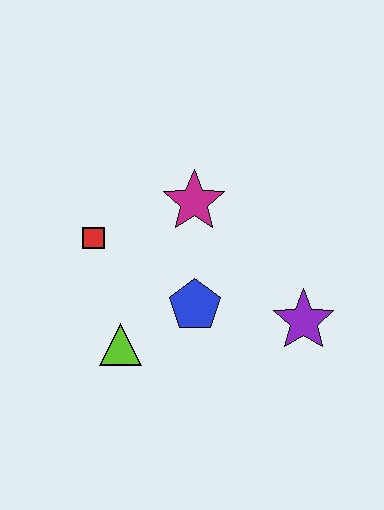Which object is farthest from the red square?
The purple star is farthest from the red square.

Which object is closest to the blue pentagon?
The lime triangle is closest to the blue pentagon.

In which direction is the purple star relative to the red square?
The purple star is to the right of the red square.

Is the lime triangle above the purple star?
No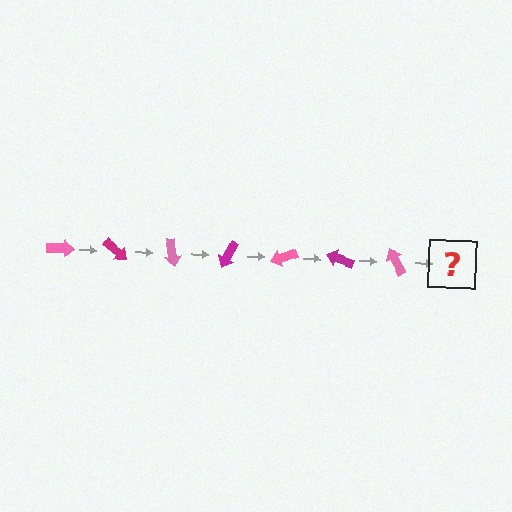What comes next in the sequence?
The next element should be a magenta arrow, rotated 280 degrees from the start.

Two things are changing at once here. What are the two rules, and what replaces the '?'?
The two rules are that it rotates 40 degrees each step and the color cycles through pink and magenta. The '?' should be a magenta arrow, rotated 280 degrees from the start.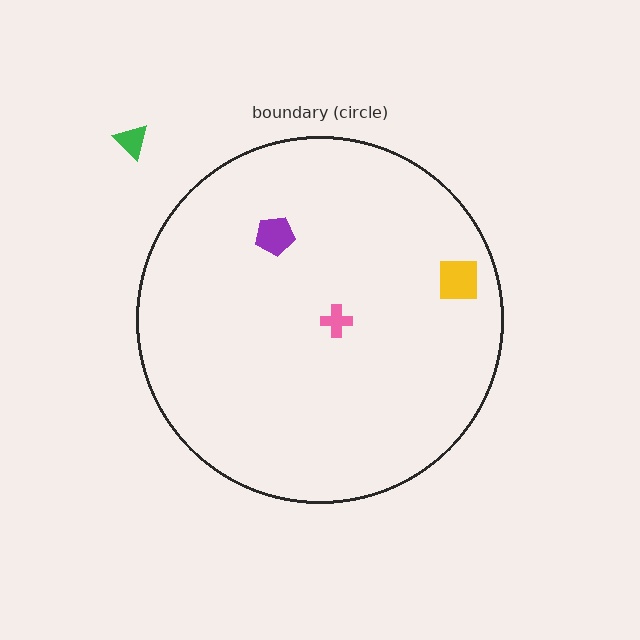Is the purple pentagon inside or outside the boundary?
Inside.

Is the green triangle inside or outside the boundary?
Outside.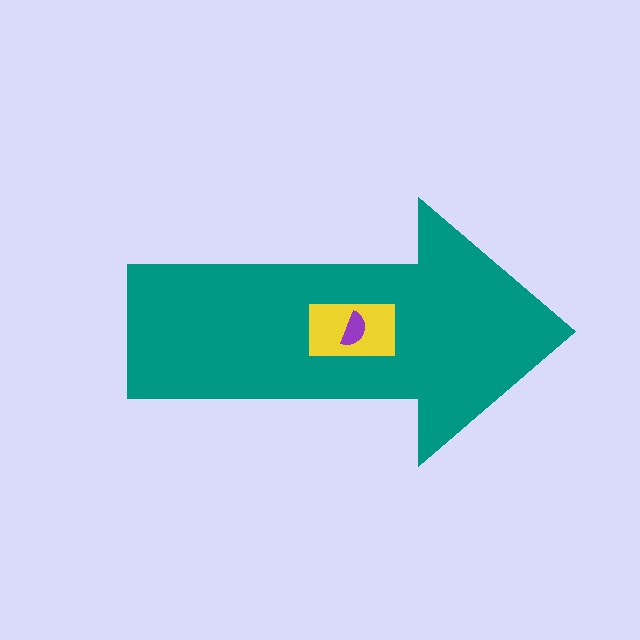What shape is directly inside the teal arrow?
The yellow rectangle.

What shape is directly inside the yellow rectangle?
The purple semicircle.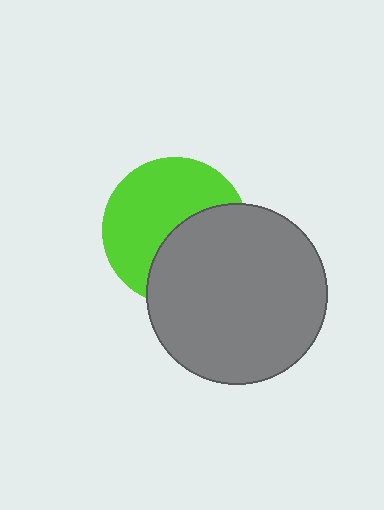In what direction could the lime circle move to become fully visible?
The lime circle could move toward the upper-left. That would shift it out from behind the gray circle entirely.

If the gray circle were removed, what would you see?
You would see the complete lime circle.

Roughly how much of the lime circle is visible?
About half of it is visible (roughly 57%).